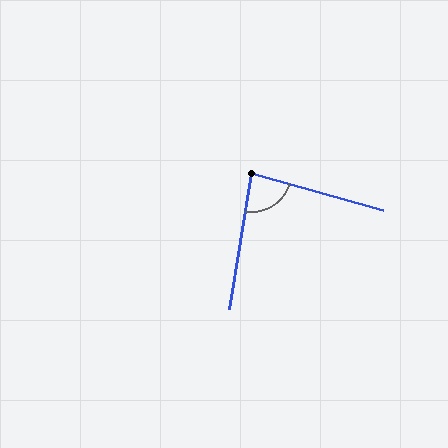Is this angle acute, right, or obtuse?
It is acute.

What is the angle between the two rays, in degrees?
Approximately 84 degrees.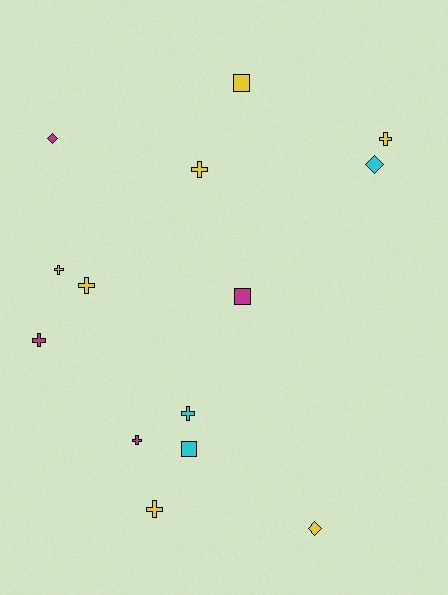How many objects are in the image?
There are 14 objects.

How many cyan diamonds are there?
There is 1 cyan diamond.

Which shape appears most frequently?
Cross, with 8 objects.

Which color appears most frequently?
Yellow, with 7 objects.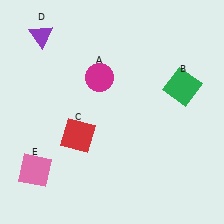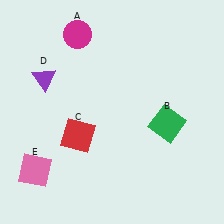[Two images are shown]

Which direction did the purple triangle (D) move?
The purple triangle (D) moved down.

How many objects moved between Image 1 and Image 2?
3 objects moved between the two images.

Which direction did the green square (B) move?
The green square (B) moved down.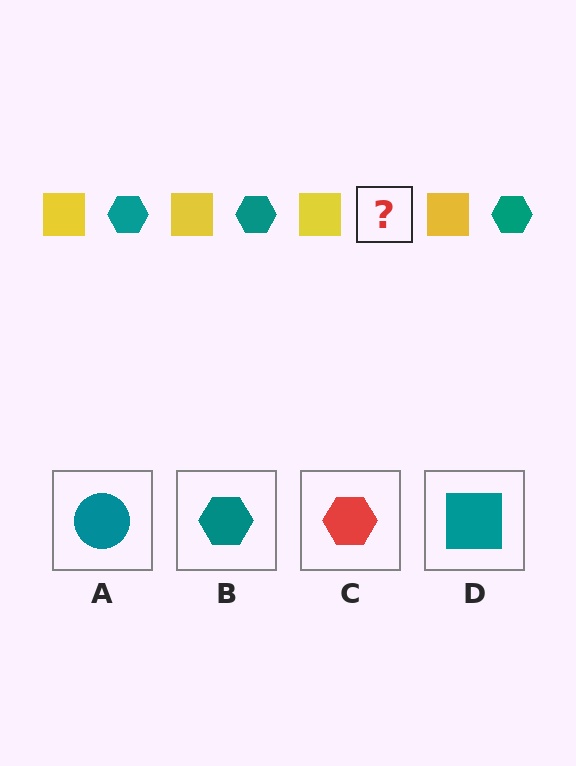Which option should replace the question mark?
Option B.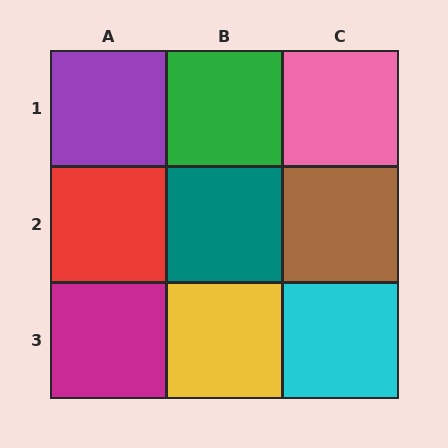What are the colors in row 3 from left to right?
Magenta, yellow, cyan.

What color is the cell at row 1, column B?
Green.